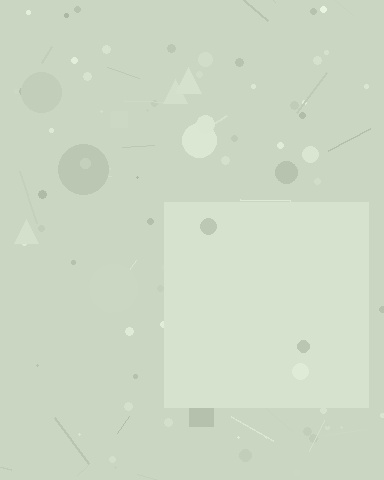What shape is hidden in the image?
A square is hidden in the image.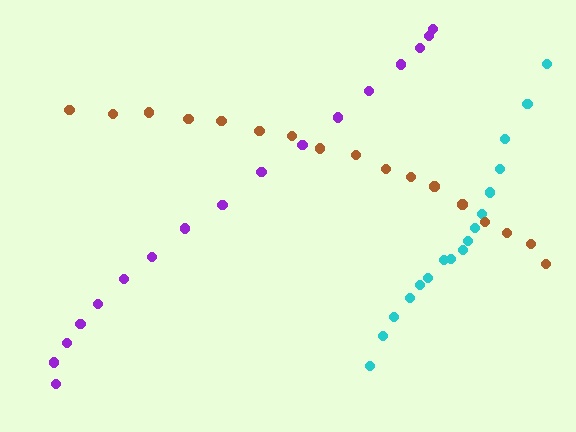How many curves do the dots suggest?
There are 3 distinct paths.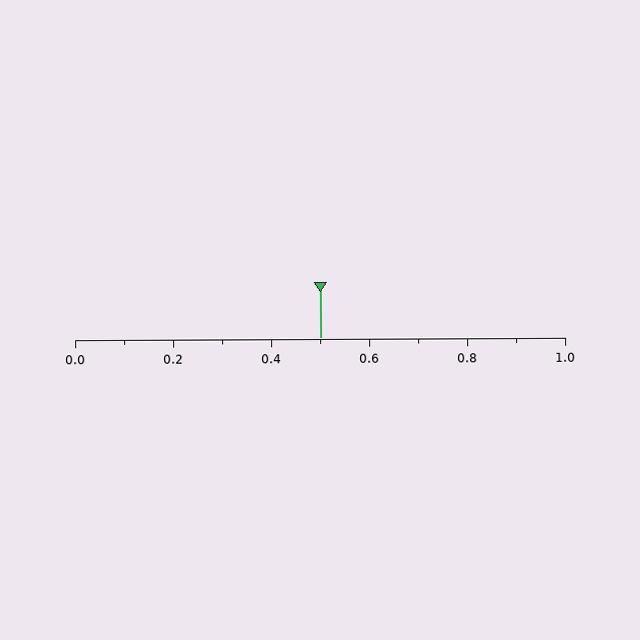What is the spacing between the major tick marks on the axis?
The major ticks are spaced 0.2 apart.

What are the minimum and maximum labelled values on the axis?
The axis runs from 0.0 to 1.0.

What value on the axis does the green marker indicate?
The marker indicates approximately 0.5.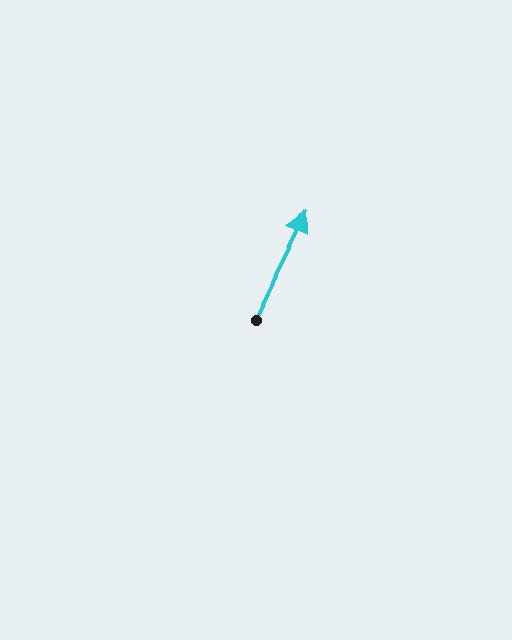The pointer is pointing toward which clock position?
Roughly 1 o'clock.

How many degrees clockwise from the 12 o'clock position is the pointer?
Approximately 26 degrees.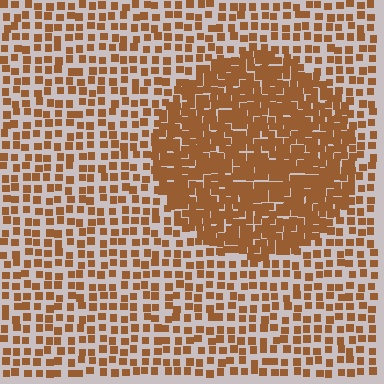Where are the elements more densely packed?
The elements are more densely packed inside the circle boundary.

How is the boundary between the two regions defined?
The boundary is defined by a change in element density (approximately 2.2x ratio). All elements are the same color, size, and shape.